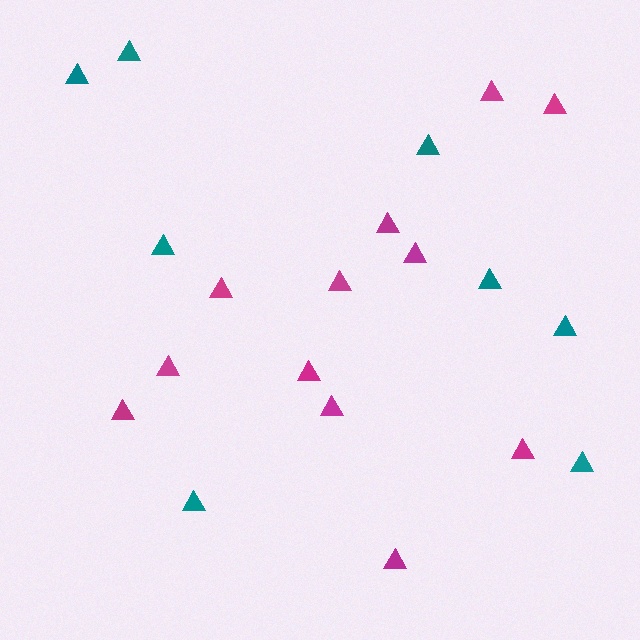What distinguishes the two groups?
There are 2 groups: one group of teal triangles (8) and one group of magenta triangles (12).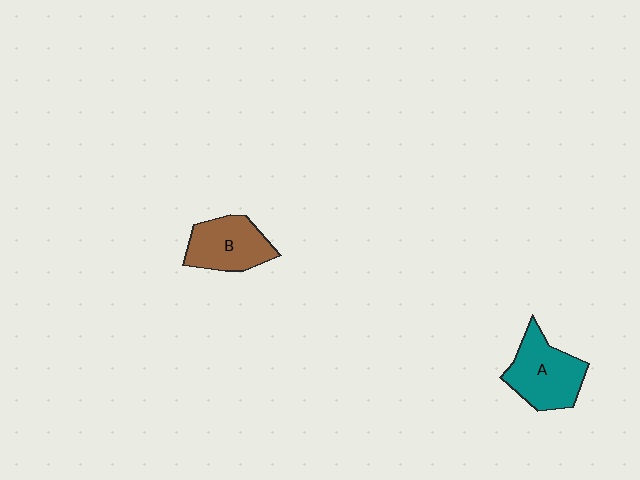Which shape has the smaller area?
Shape B (brown).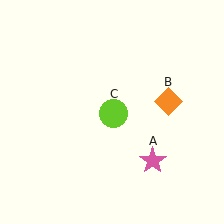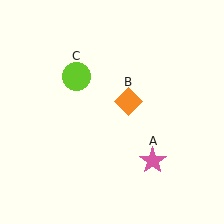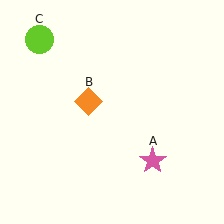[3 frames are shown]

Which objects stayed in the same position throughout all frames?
Pink star (object A) remained stationary.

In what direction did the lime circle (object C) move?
The lime circle (object C) moved up and to the left.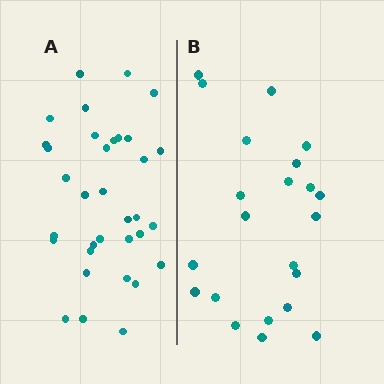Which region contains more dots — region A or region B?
Region A (the left region) has more dots.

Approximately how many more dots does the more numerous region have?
Region A has roughly 12 or so more dots than region B.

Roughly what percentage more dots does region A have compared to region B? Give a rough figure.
About 55% more.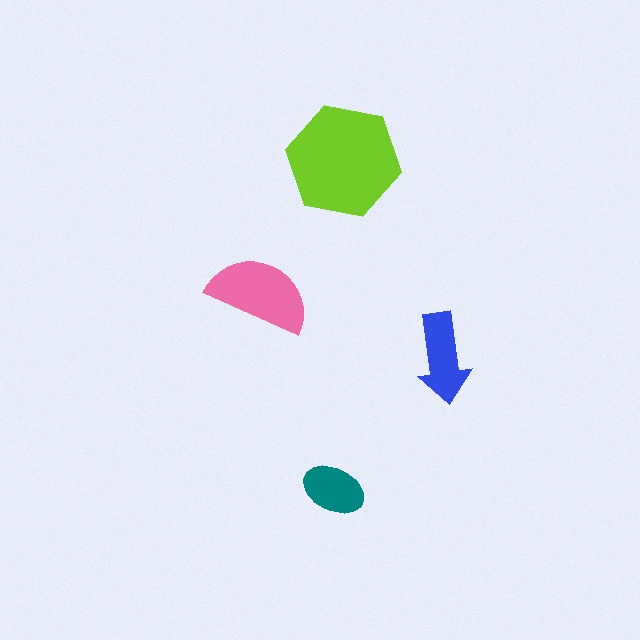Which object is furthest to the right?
The blue arrow is rightmost.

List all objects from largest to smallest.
The lime hexagon, the pink semicircle, the blue arrow, the teal ellipse.